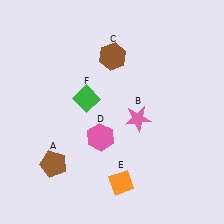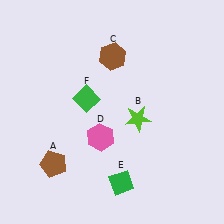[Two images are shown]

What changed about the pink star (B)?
In Image 1, B is pink. In Image 2, it changed to lime.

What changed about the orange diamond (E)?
In Image 1, E is orange. In Image 2, it changed to green.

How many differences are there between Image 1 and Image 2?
There are 2 differences between the two images.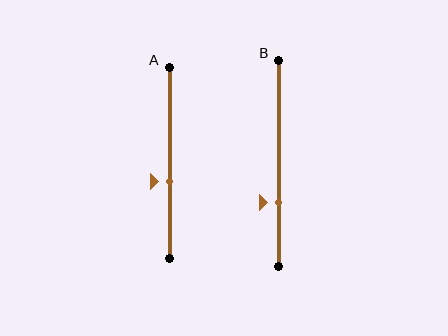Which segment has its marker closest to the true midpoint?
Segment A has its marker closest to the true midpoint.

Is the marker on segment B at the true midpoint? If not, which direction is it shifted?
No, the marker on segment B is shifted downward by about 19% of the segment length.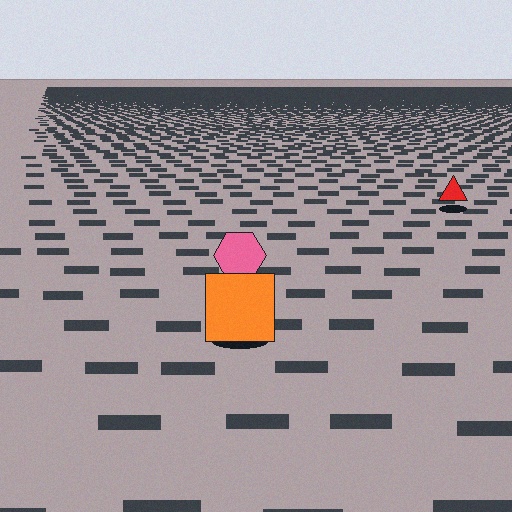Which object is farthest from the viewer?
The red triangle is farthest from the viewer. It appears smaller and the ground texture around it is denser.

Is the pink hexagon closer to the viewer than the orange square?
No. The orange square is closer — you can tell from the texture gradient: the ground texture is coarser near it.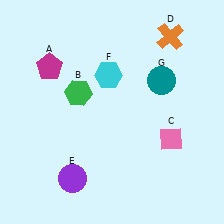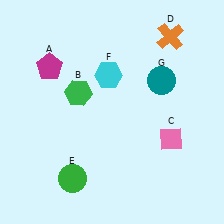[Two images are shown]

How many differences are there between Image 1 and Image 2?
There is 1 difference between the two images.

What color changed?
The circle (E) changed from purple in Image 1 to green in Image 2.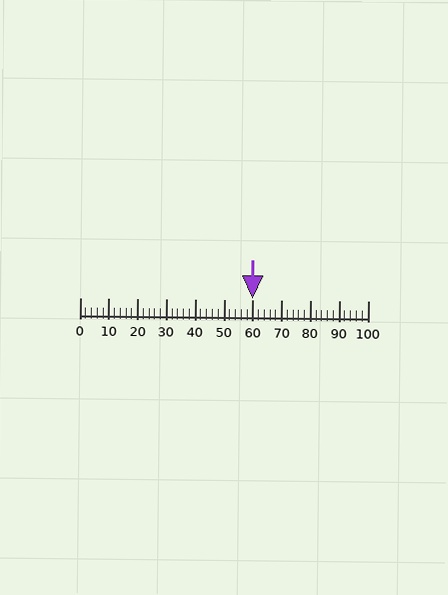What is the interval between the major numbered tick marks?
The major tick marks are spaced 10 units apart.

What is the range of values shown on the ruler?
The ruler shows values from 0 to 100.